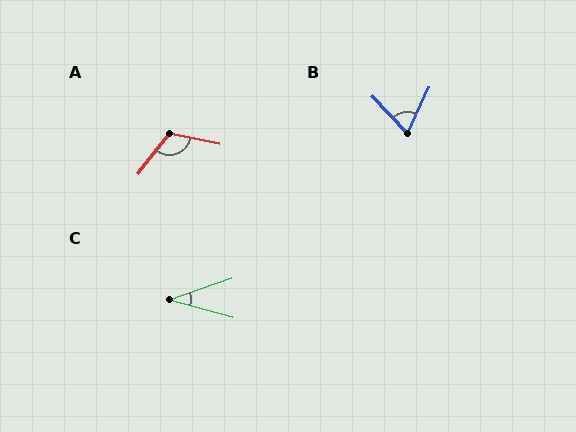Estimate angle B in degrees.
Approximately 68 degrees.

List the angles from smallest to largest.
C (34°), B (68°), A (116°).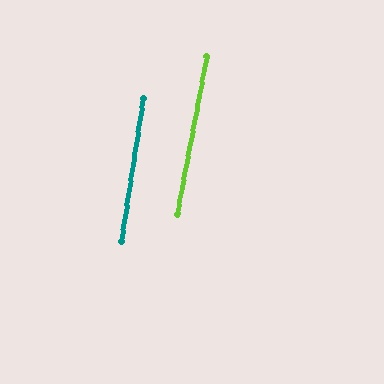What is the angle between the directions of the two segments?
Approximately 2 degrees.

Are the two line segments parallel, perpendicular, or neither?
Parallel — their directions differ by only 1.9°.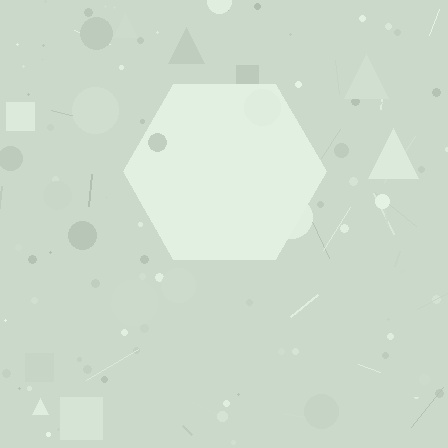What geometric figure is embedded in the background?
A hexagon is embedded in the background.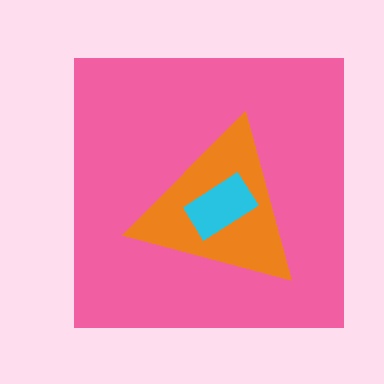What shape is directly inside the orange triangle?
The cyan rectangle.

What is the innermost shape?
The cyan rectangle.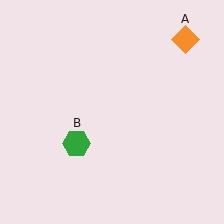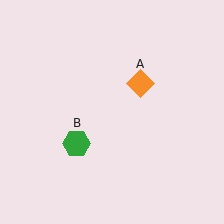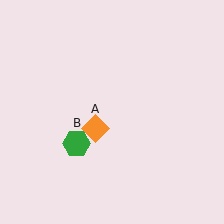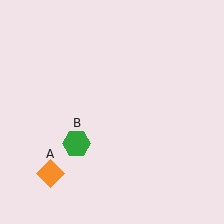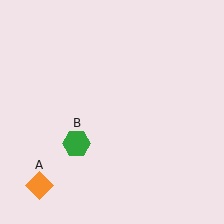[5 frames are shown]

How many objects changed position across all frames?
1 object changed position: orange diamond (object A).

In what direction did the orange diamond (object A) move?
The orange diamond (object A) moved down and to the left.